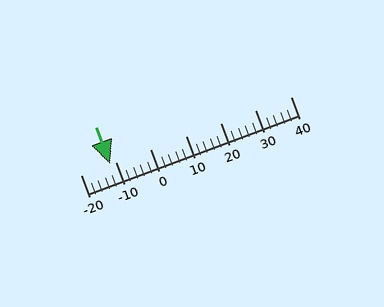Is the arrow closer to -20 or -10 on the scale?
The arrow is closer to -10.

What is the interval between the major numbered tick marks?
The major tick marks are spaced 10 units apart.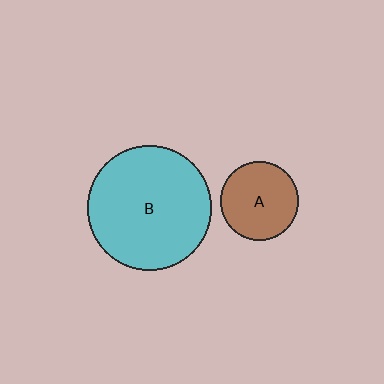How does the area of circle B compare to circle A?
Approximately 2.5 times.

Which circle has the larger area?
Circle B (cyan).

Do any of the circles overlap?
No, none of the circles overlap.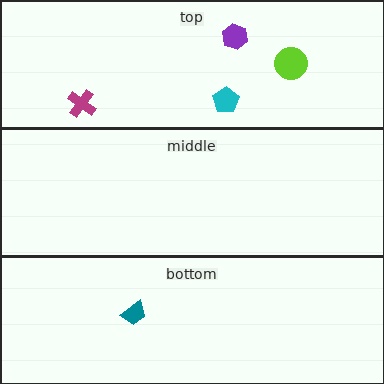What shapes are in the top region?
The lime circle, the purple hexagon, the cyan pentagon, the magenta cross.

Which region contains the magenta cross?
The top region.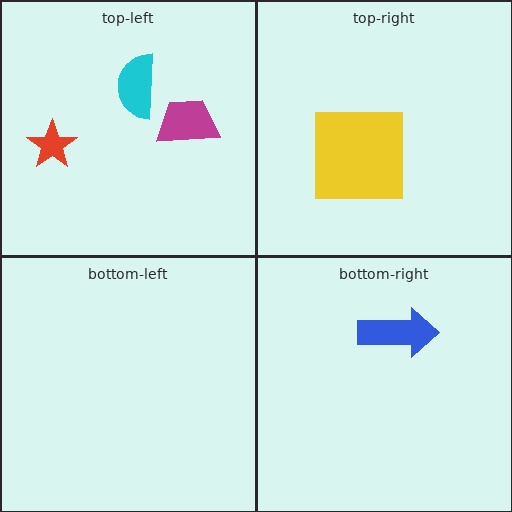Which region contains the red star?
The top-left region.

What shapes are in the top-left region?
The cyan semicircle, the red star, the magenta trapezoid.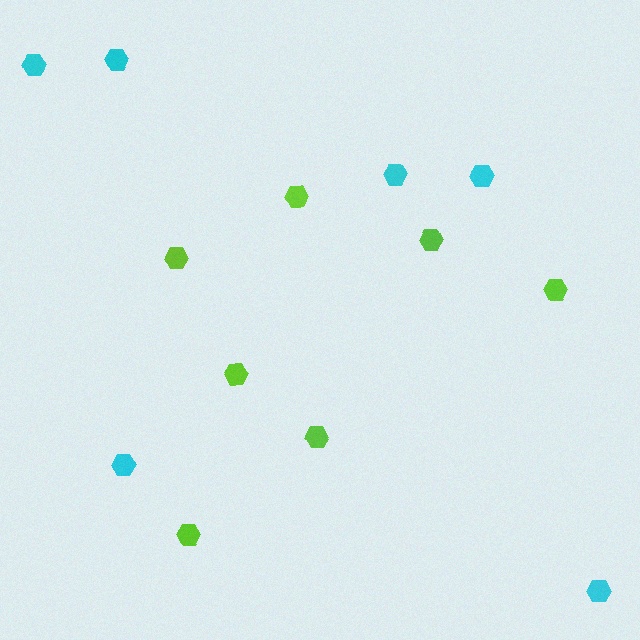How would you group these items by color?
There are 2 groups: one group of cyan hexagons (6) and one group of lime hexagons (7).